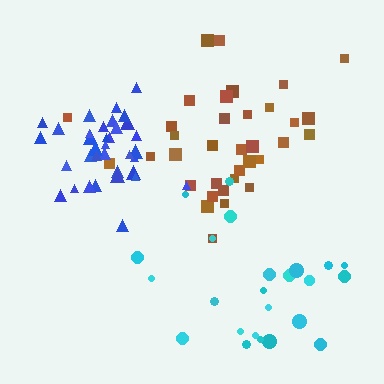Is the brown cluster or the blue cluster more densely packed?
Blue.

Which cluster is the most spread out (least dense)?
Cyan.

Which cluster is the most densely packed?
Blue.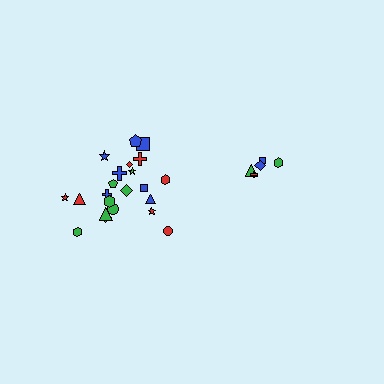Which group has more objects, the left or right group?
The left group.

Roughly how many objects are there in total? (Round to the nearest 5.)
Roughly 25 objects in total.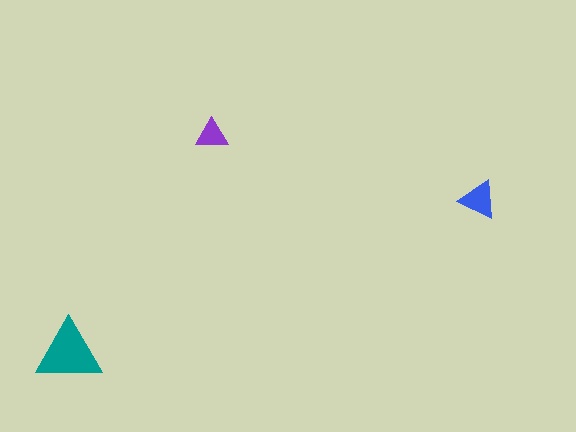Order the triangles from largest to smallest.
the teal one, the blue one, the purple one.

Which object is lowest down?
The teal triangle is bottommost.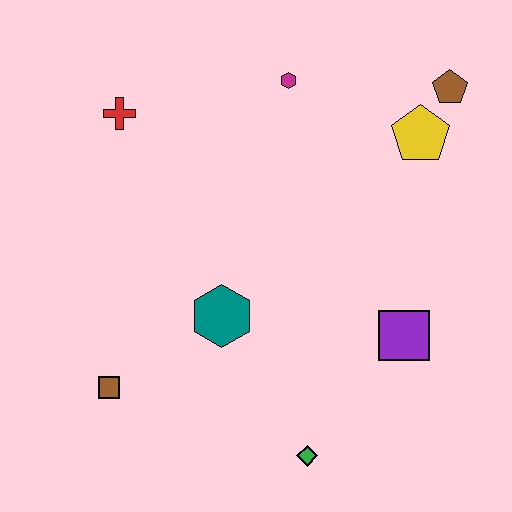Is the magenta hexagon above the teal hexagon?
Yes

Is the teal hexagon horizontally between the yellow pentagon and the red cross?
Yes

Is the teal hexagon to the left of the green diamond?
Yes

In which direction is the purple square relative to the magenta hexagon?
The purple square is below the magenta hexagon.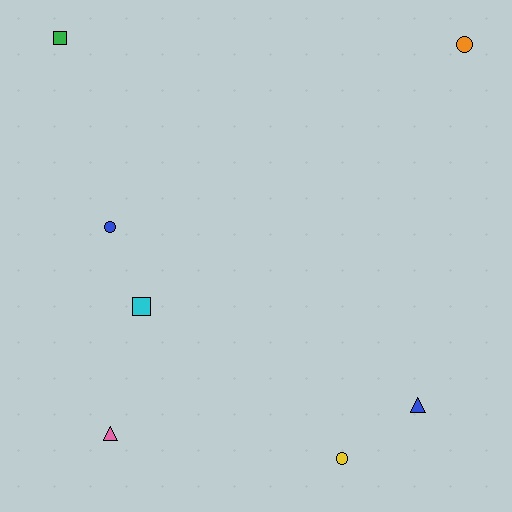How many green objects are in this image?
There is 1 green object.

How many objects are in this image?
There are 7 objects.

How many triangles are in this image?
There are 2 triangles.